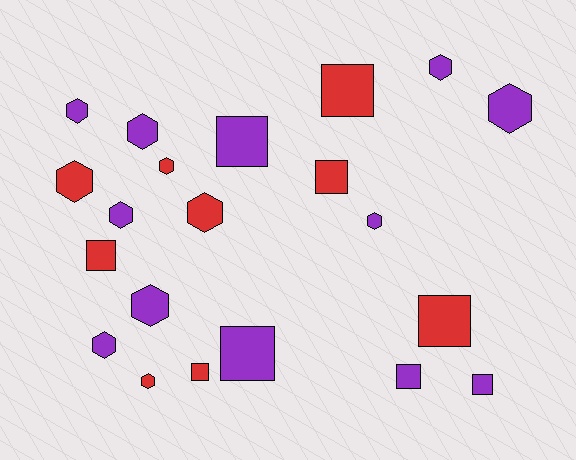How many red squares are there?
There are 5 red squares.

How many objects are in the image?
There are 21 objects.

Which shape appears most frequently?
Hexagon, with 12 objects.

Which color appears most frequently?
Purple, with 12 objects.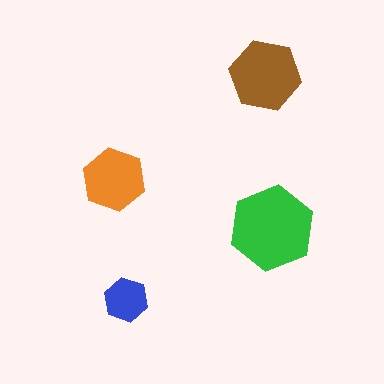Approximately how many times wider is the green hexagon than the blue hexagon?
About 2 times wider.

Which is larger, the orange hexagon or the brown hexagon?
The brown one.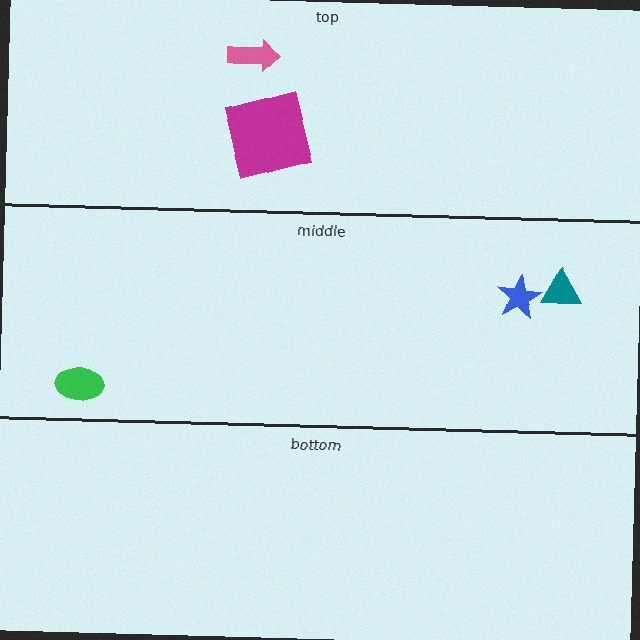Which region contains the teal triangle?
The middle region.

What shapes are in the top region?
The pink arrow, the magenta square.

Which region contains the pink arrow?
The top region.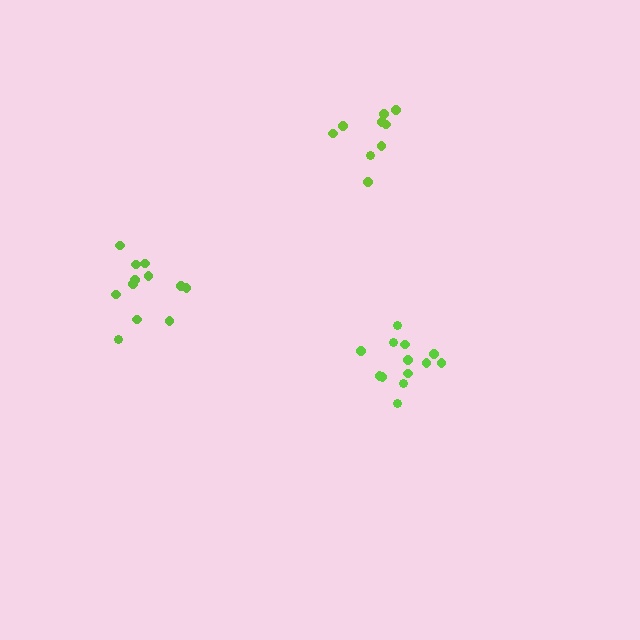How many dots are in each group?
Group 1: 12 dots, Group 2: 9 dots, Group 3: 13 dots (34 total).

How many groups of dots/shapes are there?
There are 3 groups.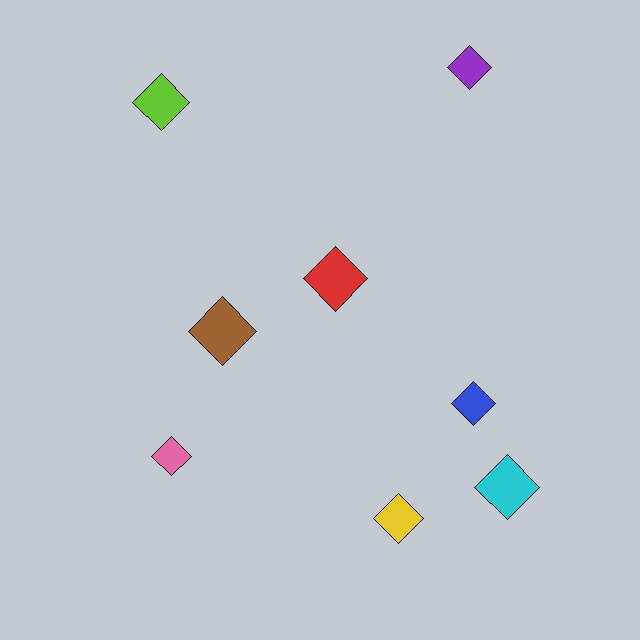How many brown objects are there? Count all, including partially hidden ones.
There is 1 brown object.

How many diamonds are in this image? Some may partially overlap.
There are 8 diamonds.